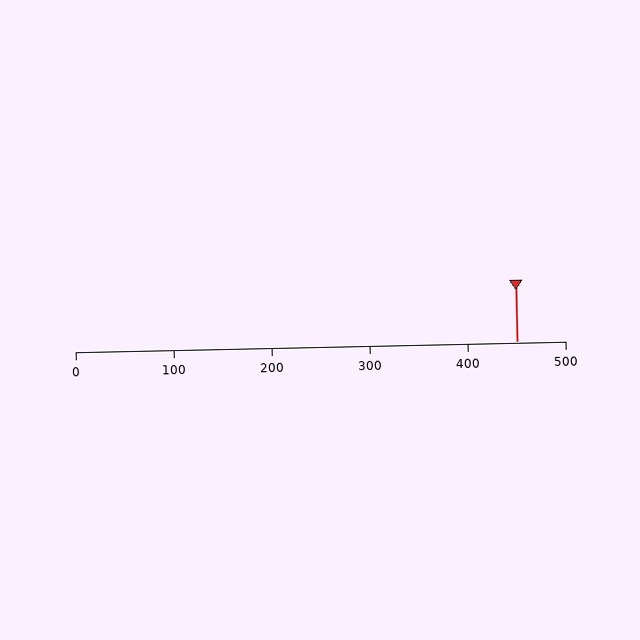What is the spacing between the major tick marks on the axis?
The major ticks are spaced 100 apart.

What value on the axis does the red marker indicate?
The marker indicates approximately 450.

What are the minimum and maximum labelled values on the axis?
The axis runs from 0 to 500.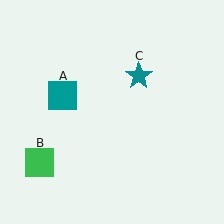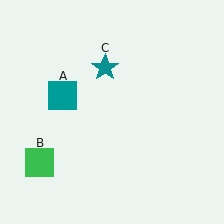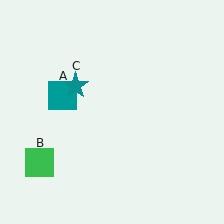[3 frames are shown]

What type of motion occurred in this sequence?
The teal star (object C) rotated counterclockwise around the center of the scene.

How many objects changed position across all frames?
1 object changed position: teal star (object C).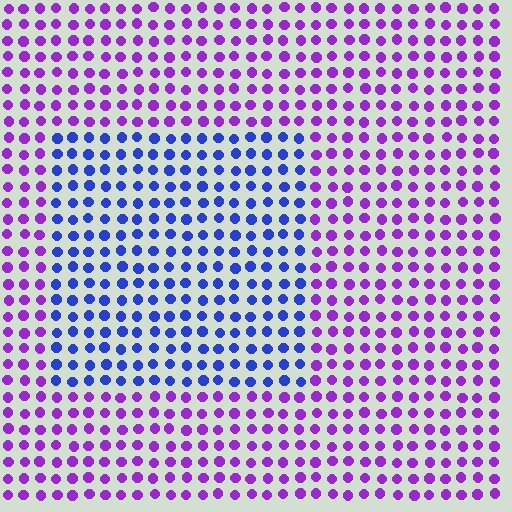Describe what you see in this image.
The image is filled with small purple elements in a uniform arrangement. A rectangle-shaped region is visible where the elements are tinted to a slightly different hue, forming a subtle color boundary.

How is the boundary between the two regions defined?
The boundary is defined purely by a slight shift in hue (about 51 degrees). Spacing, size, and orientation are identical on both sides.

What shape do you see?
I see a rectangle.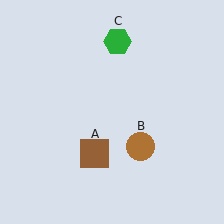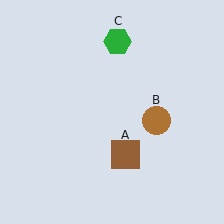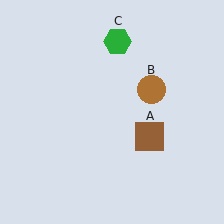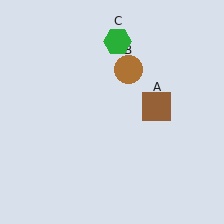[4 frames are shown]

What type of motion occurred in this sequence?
The brown square (object A), brown circle (object B) rotated counterclockwise around the center of the scene.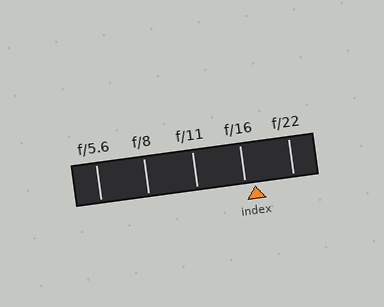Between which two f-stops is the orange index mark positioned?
The index mark is between f/16 and f/22.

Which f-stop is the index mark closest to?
The index mark is closest to f/16.